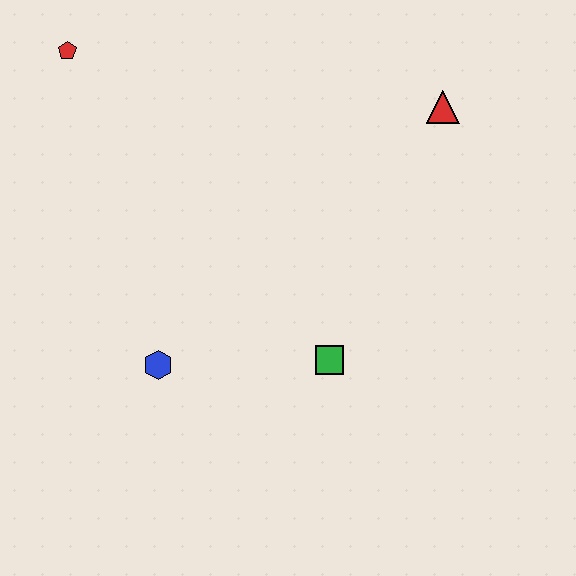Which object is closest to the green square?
The blue hexagon is closest to the green square.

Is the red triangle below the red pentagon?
Yes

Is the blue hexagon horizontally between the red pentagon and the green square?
Yes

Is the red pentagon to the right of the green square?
No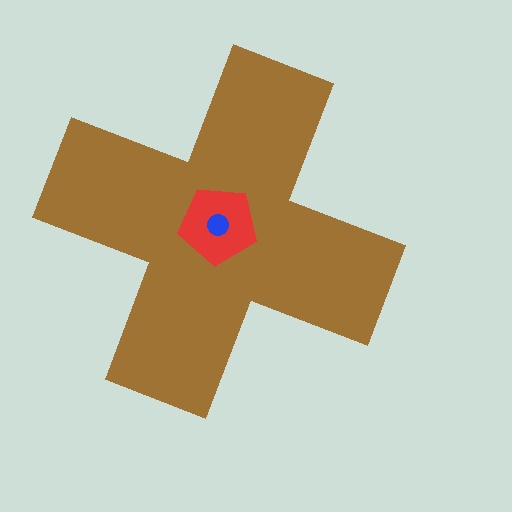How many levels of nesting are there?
3.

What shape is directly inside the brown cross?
The red pentagon.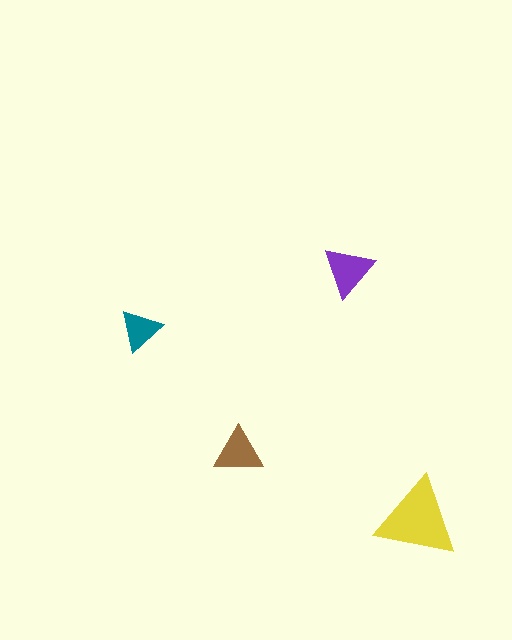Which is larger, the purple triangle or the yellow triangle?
The yellow one.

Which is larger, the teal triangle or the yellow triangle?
The yellow one.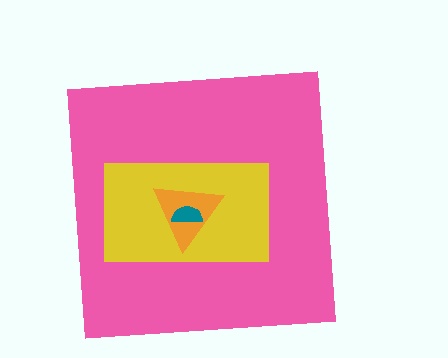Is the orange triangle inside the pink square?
Yes.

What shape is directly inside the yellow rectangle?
The orange triangle.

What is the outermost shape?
The pink square.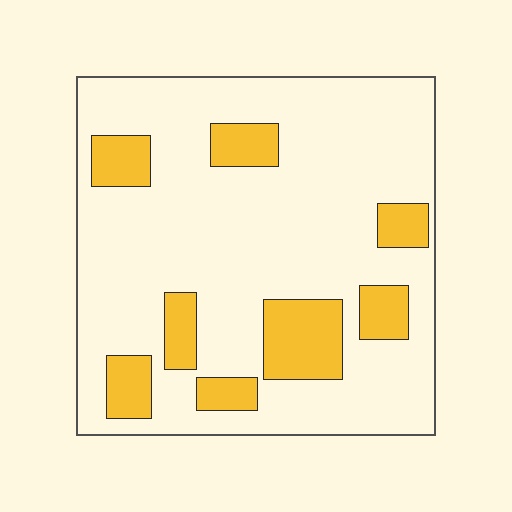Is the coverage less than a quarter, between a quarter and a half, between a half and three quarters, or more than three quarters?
Less than a quarter.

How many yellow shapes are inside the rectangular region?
8.